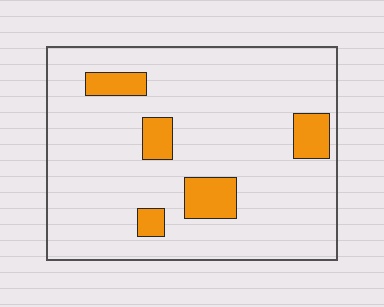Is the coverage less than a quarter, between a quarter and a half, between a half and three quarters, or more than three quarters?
Less than a quarter.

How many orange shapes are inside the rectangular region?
5.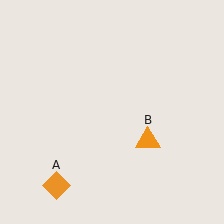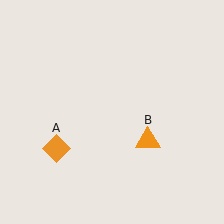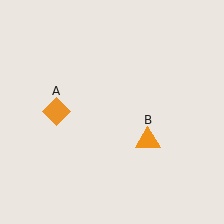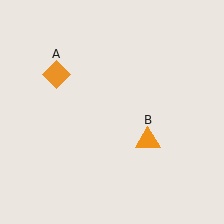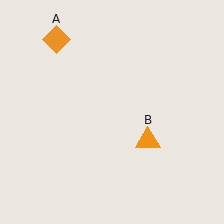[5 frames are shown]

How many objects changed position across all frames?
1 object changed position: orange diamond (object A).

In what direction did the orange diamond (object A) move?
The orange diamond (object A) moved up.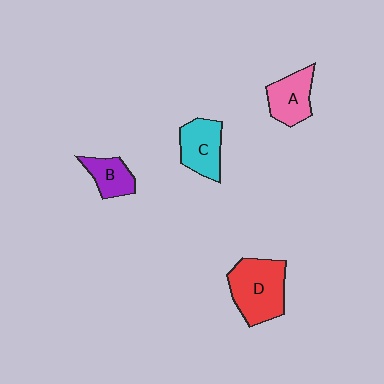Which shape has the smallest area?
Shape B (purple).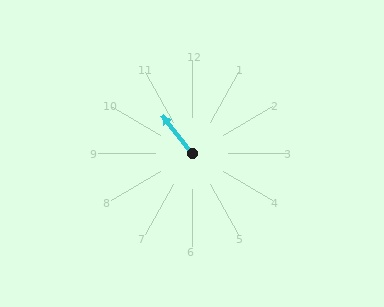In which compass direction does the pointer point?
Northwest.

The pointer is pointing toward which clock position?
Roughly 11 o'clock.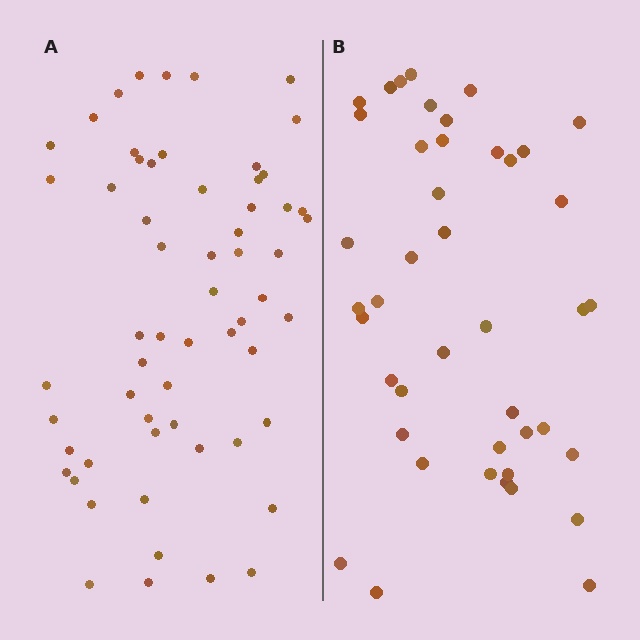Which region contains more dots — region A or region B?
Region A (the left region) has more dots.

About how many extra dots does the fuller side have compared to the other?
Region A has approximately 15 more dots than region B.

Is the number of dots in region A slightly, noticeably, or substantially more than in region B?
Region A has noticeably more, but not dramatically so. The ratio is roughly 1.4 to 1.